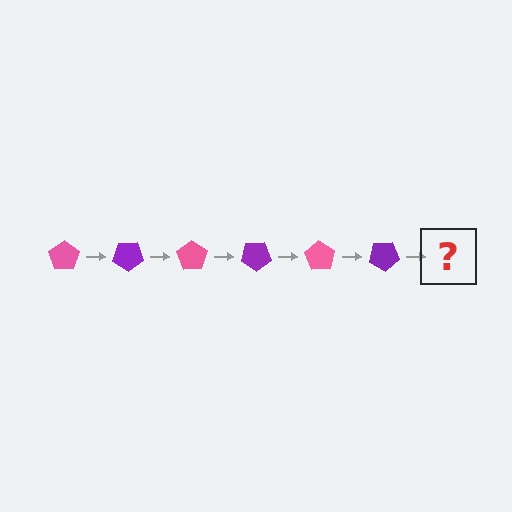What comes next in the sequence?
The next element should be a pink pentagon, rotated 210 degrees from the start.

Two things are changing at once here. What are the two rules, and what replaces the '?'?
The two rules are that it rotates 35 degrees each step and the color cycles through pink and purple. The '?' should be a pink pentagon, rotated 210 degrees from the start.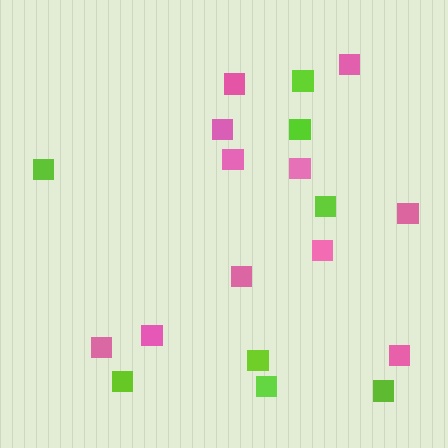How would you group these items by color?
There are 2 groups: one group of pink squares (11) and one group of lime squares (8).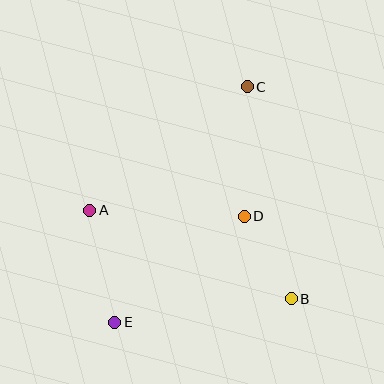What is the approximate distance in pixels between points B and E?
The distance between B and E is approximately 178 pixels.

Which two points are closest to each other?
Points B and D are closest to each other.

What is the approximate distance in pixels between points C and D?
The distance between C and D is approximately 129 pixels.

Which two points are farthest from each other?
Points C and E are farthest from each other.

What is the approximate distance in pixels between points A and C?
The distance between A and C is approximately 200 pixels.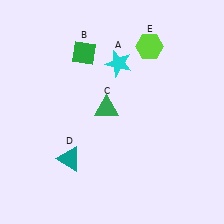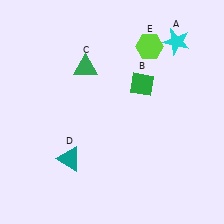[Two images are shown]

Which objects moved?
The objects that moved are: the cyan star (A), the green diamond (B), the green triangle (C).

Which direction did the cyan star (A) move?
The cyan star (A) moved right.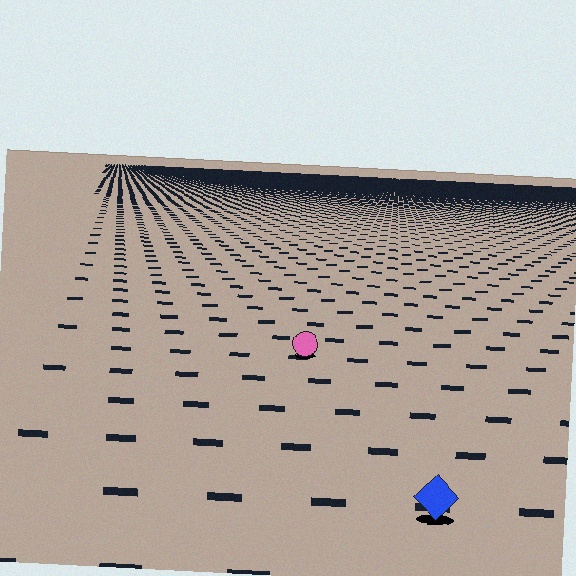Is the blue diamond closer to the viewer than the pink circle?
Yes. The blue diamond is closer — you can tell from the texture gradient: the ground texture is coarser near it.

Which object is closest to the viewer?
The blue diamond is closest. The texture marks near it are larger and more spread out.